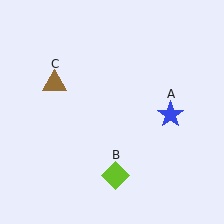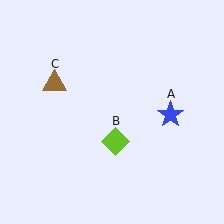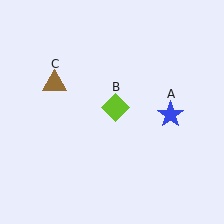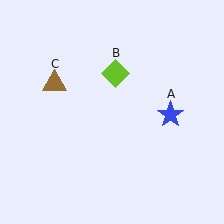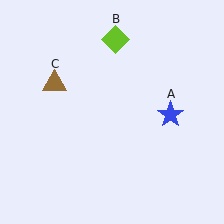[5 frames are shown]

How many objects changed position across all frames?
1 object changed position: lime diamond (object B).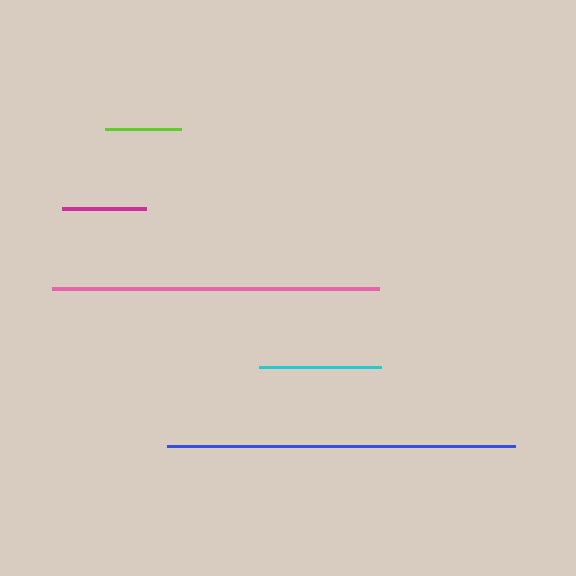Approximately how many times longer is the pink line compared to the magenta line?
The pink line is approximately 3.9 times the length of the magenta line.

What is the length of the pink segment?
The pink segment is approximately 328 pixels long.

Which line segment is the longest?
The blue line is the longest at approximately 348 pixels.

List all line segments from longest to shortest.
From longest to shortest: blue, pink, cyan, magenta, lime.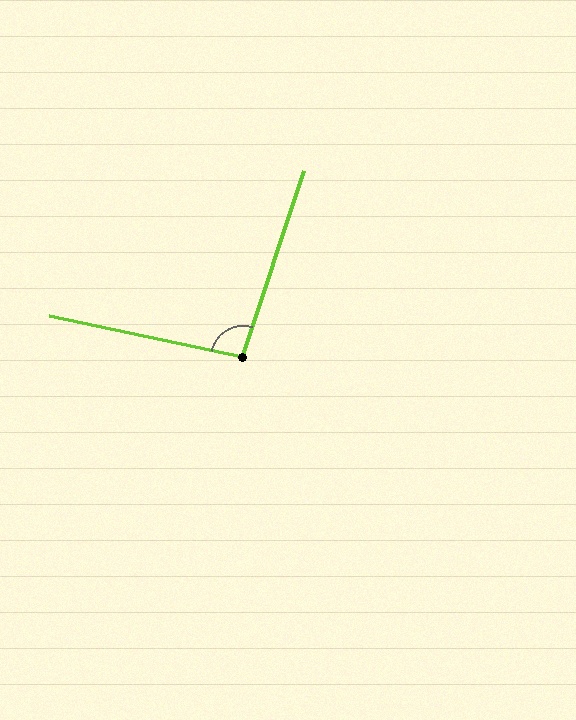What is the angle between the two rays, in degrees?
Approximately 96 degrees.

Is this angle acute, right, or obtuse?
It is obtuse.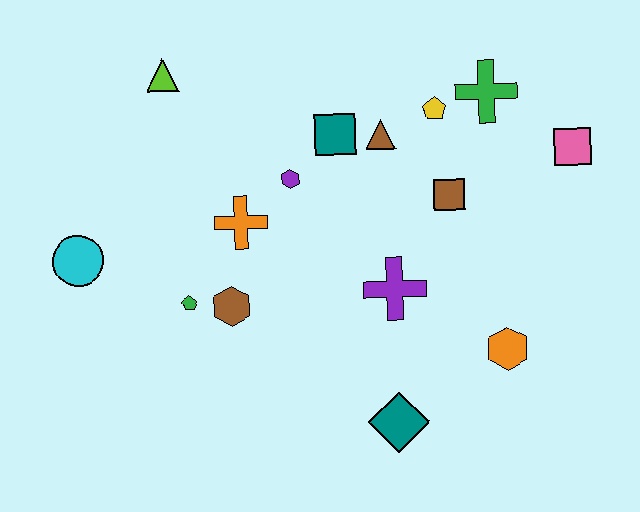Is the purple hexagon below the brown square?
No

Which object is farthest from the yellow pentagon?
The cyan circle is farthest from the yellow pentagon.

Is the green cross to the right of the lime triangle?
Yes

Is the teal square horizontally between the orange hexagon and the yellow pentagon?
No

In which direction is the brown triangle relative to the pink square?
The brown triangle is to the left of the pink square.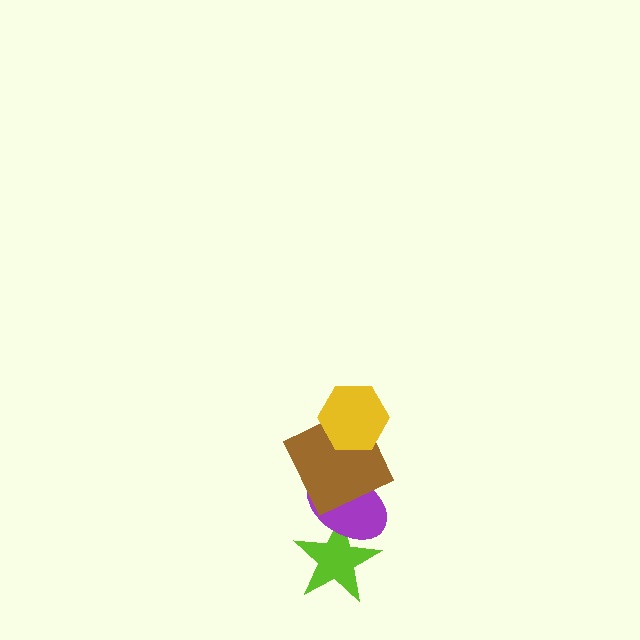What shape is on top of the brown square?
The yellow hexagon is on top of the brown square.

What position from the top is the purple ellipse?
The purple ellipse is 3rd from the top.